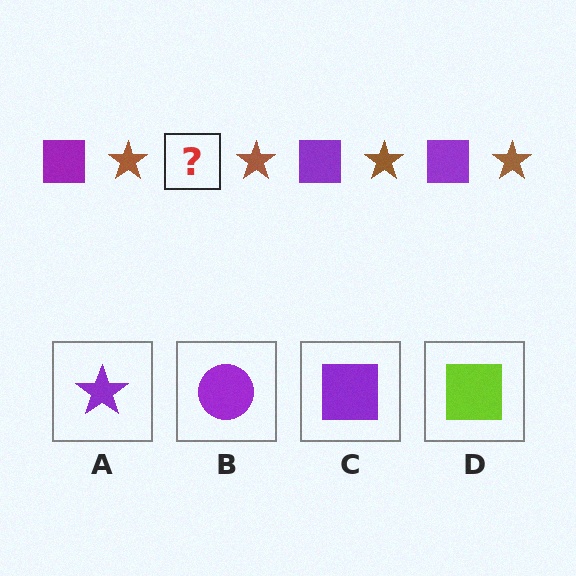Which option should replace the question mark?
Option C.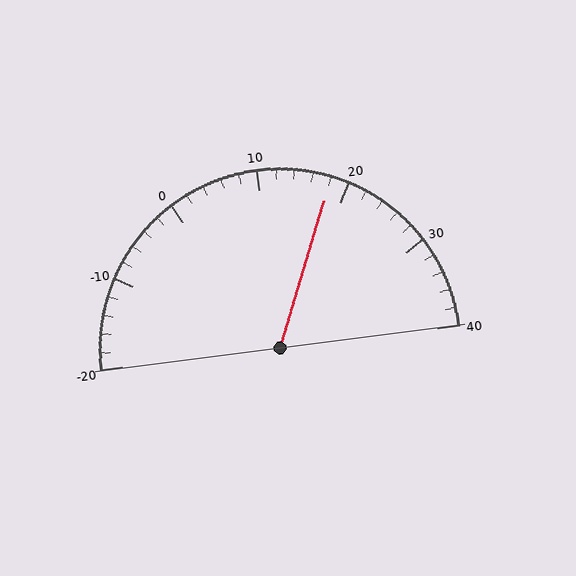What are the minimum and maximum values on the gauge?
The gauge ranges from -20 to 40.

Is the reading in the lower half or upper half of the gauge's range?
The reading is in the upper half of the range (-20 to 40).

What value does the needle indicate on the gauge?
The needle indicates approximately 18.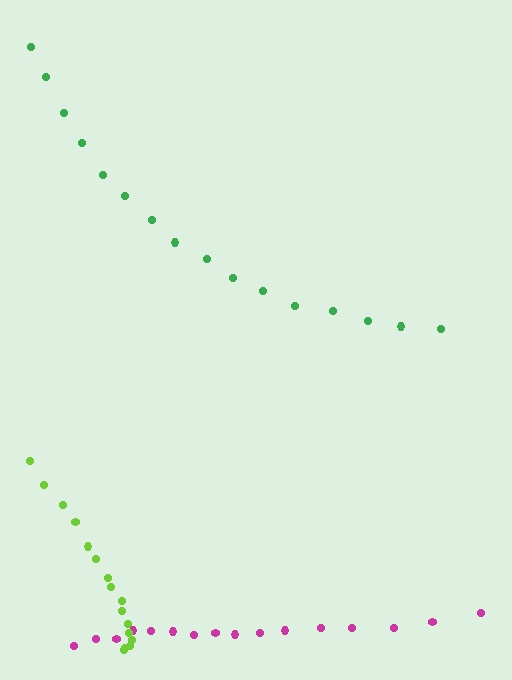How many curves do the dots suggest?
There are 3 distinct paths.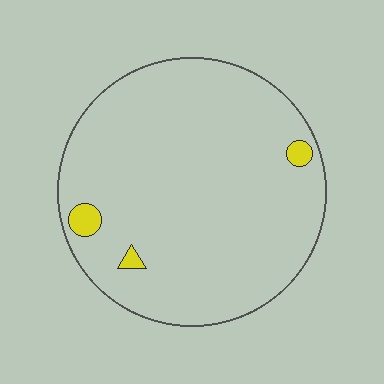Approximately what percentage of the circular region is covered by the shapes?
Approximately 5%.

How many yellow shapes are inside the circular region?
3.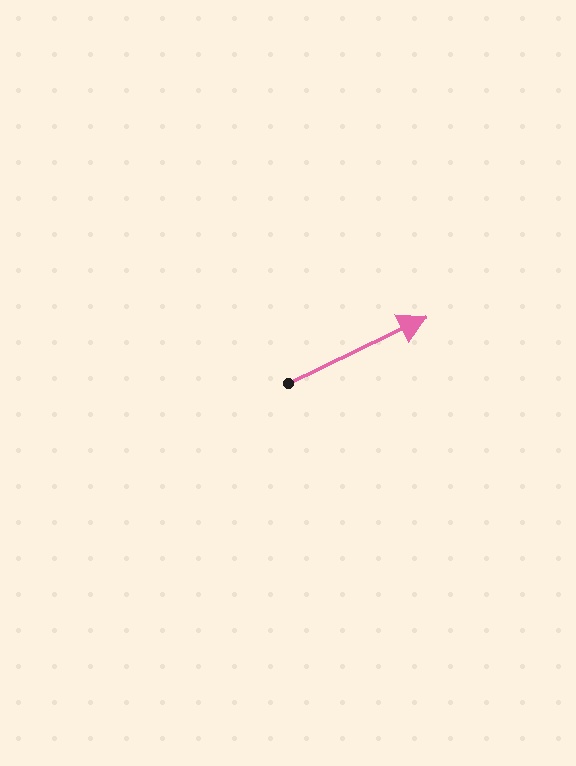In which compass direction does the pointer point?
Northeast.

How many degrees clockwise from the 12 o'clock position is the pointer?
Approximately 64 degrees.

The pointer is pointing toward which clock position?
Roughly 2 o'clock.